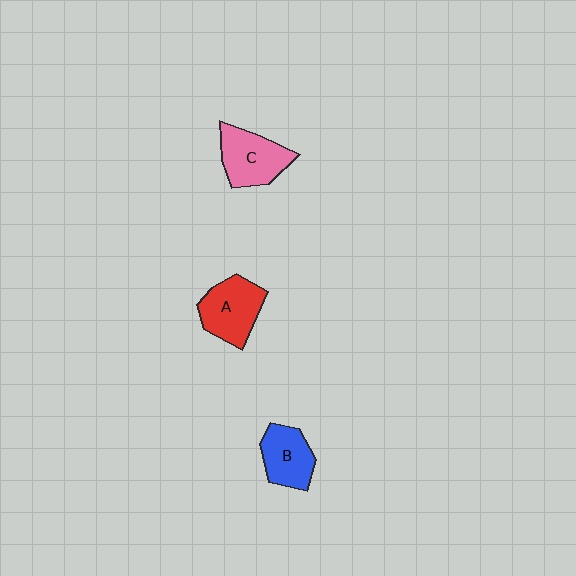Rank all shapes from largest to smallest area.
From largest to smallest: A (red), C (pink), B (blue).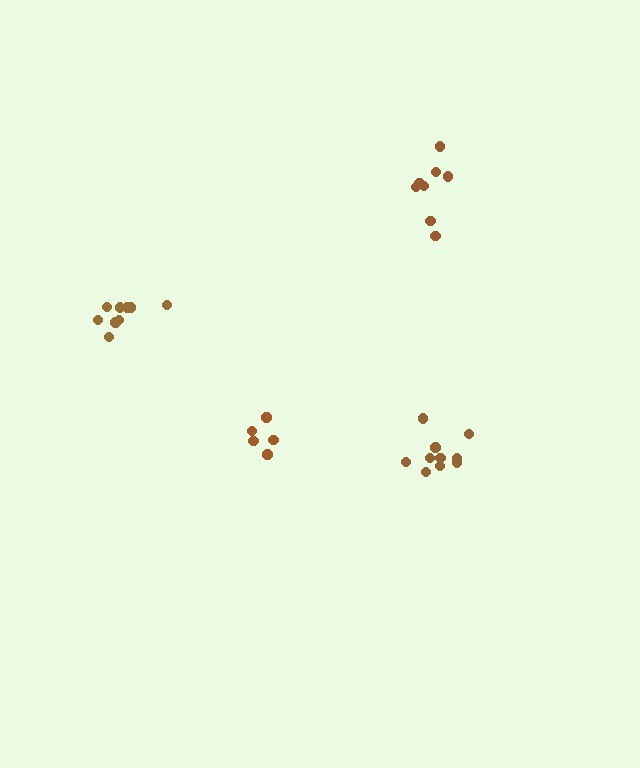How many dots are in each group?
Group 1: 10 dots, Group 2: 9 dots, Group 3: 5 dots, Group 4: 8 dots (32 total).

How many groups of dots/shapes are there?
There are 4 groups.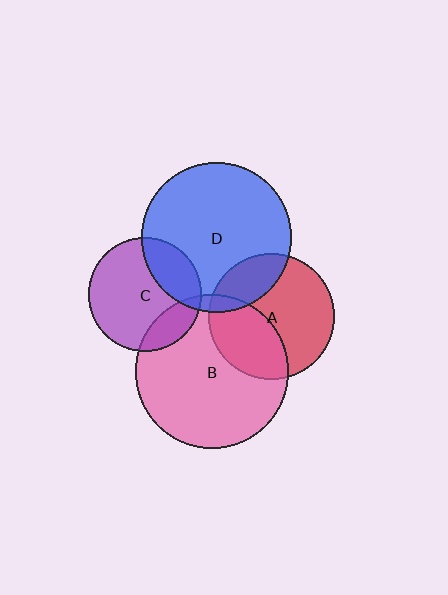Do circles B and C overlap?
Yes.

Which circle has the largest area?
Circle B (pink).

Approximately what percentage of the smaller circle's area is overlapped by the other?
Approximately 20%.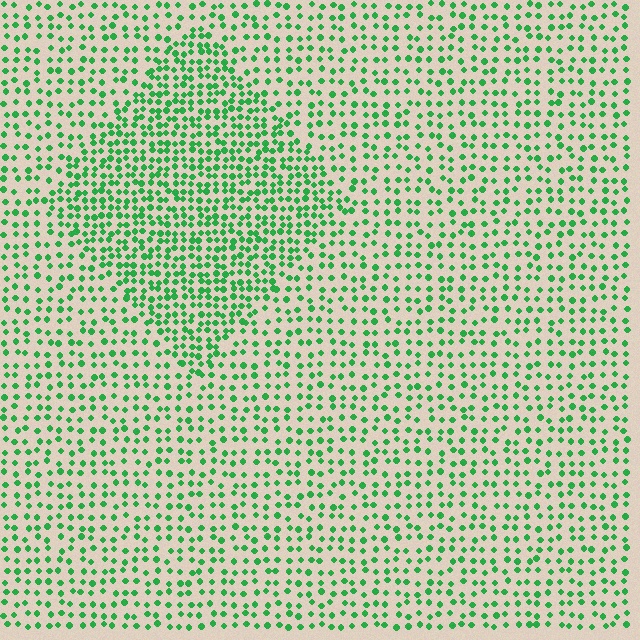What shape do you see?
I see a diamond.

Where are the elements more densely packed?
The elements are more densely packed inside the diamond boundary.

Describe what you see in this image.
The image contains small green elements arranged at two different densities. A diamond-shaped region is visible where the elements are more densely packed than the surrounding area.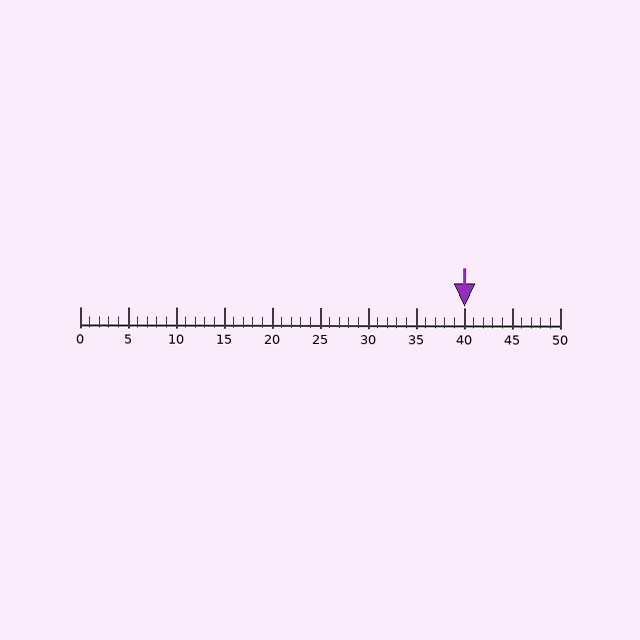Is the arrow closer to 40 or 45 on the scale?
The arrow is closer to 40.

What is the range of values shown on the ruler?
The ruler shows values from 0 to 50.